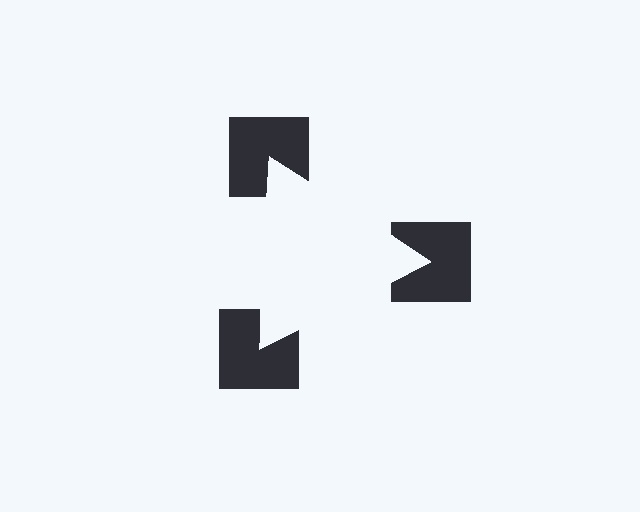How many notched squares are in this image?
There are 3 — one at each vertex of the illusory triangle.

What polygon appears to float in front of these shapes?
An illusory triangle — its edges are inferred from the aligned wedge cuts in the notched squares, not physically drawn.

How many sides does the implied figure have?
3 sides.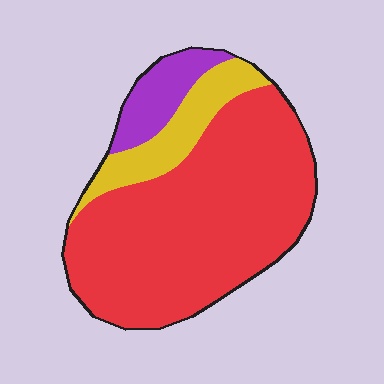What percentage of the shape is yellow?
Yellow covers roughly 15% of the shape.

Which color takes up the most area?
Red, at roughly 75%.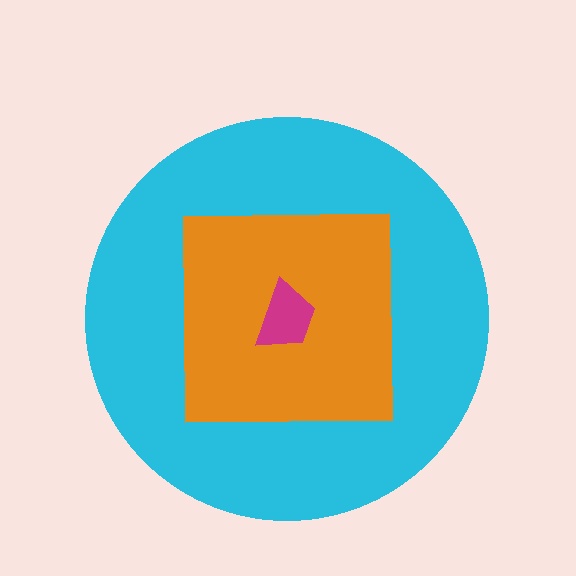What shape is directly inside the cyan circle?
The orange square.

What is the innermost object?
The magenta trapezoid.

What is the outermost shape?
The cyan circle.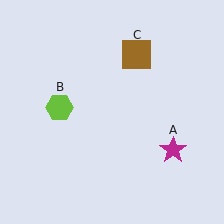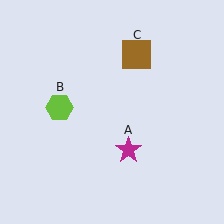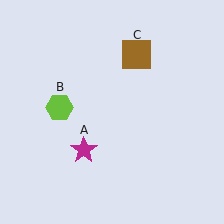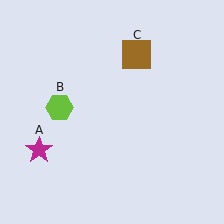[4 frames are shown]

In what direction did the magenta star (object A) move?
The magenta star (object A) moved left.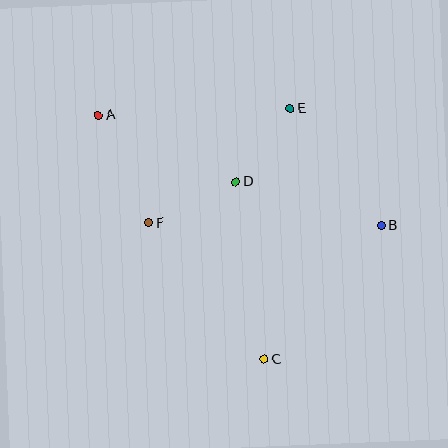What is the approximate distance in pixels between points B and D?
The distance between B and D is approximately 152 pixels.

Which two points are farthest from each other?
Points A and B are farthest from each other.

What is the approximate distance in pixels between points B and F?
The distance between B and F is approximately 233 pixels.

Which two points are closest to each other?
Points D and E are closest to each other.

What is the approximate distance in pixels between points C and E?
The distance between C and E is approximately 252 pixels.